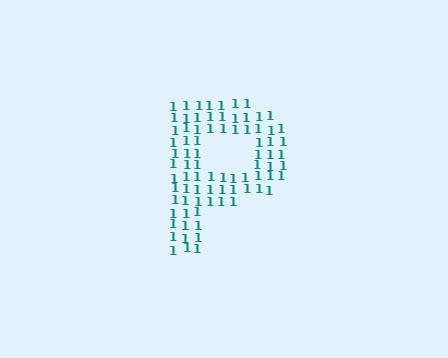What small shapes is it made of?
It is made of small digit 1's.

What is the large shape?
The large shape is the letter P.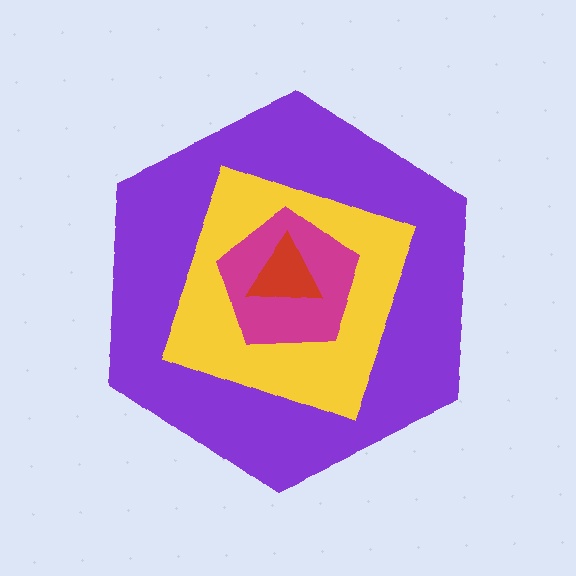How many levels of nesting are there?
4.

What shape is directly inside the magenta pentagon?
The red triangle.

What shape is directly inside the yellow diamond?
The magenta pentagon.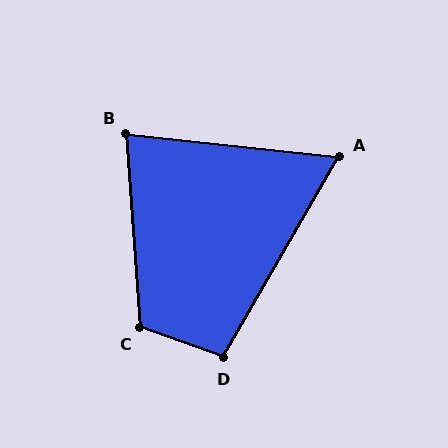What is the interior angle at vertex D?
Approximately 100 degrees (obtuse).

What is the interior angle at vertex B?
Approximately 80 degrees (acute).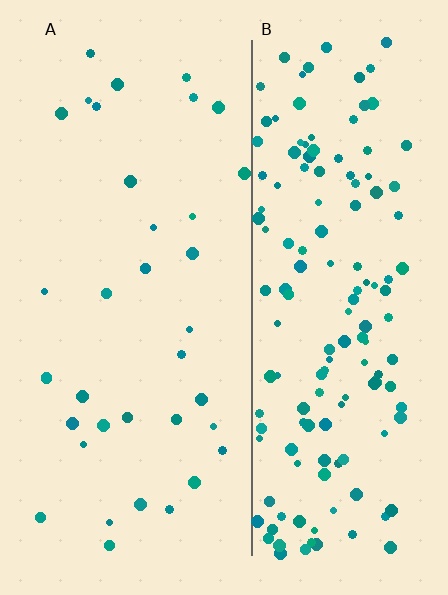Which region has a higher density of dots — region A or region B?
B (the right).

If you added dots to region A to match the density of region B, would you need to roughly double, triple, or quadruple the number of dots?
Approximately quadruple.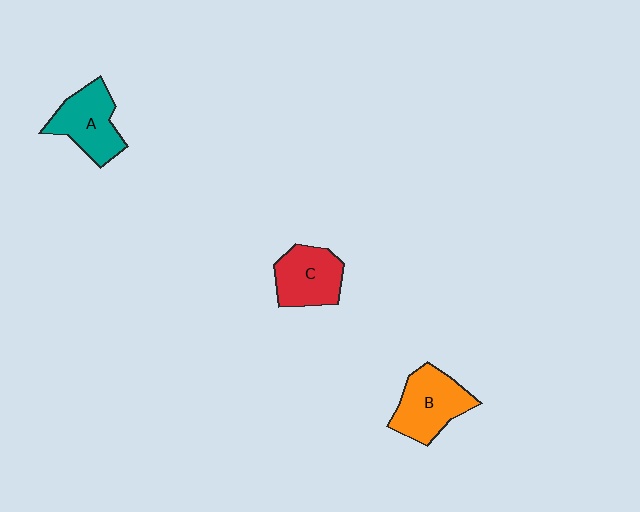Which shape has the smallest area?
Shape C (red).